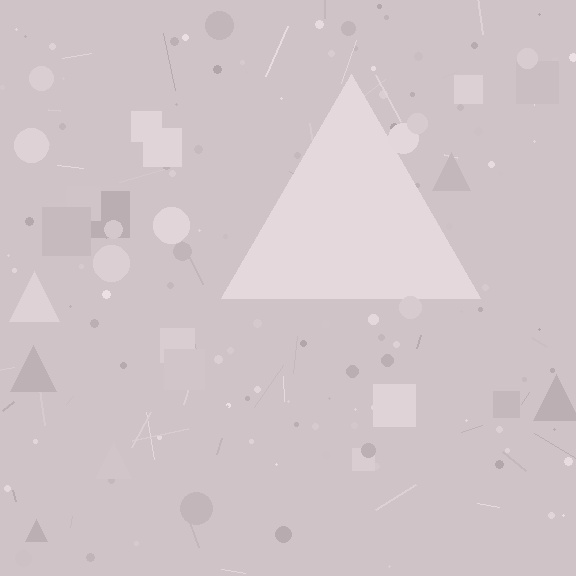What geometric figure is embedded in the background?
A triangle is embedded in the background.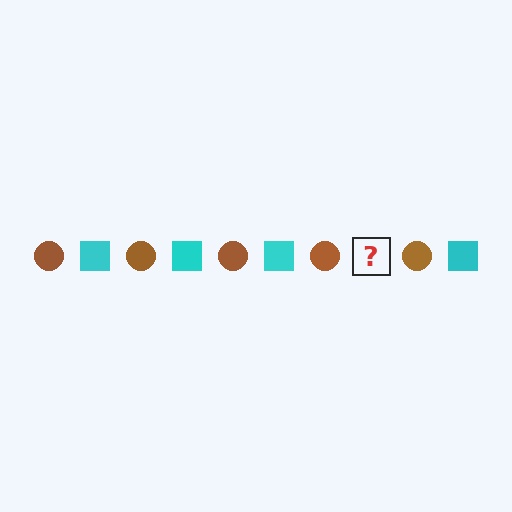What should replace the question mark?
The question mark should be replaced with a cyan square.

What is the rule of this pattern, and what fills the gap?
The rule is that the pattern alternates between brown circle and cyan square. The gap should be filled with a cyan square.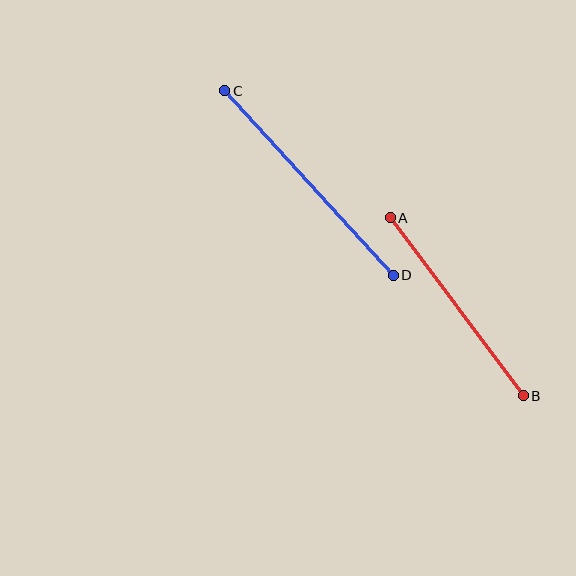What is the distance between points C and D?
The distance is approximately 250 pixels.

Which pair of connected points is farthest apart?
Points C and D are farthest apart.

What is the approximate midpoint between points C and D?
The midpoint is at approximately (309, 183) pixels.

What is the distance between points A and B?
The distance is approximately 222 pixels.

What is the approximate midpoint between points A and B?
The midpoint is at approximately (457, 307) pixels.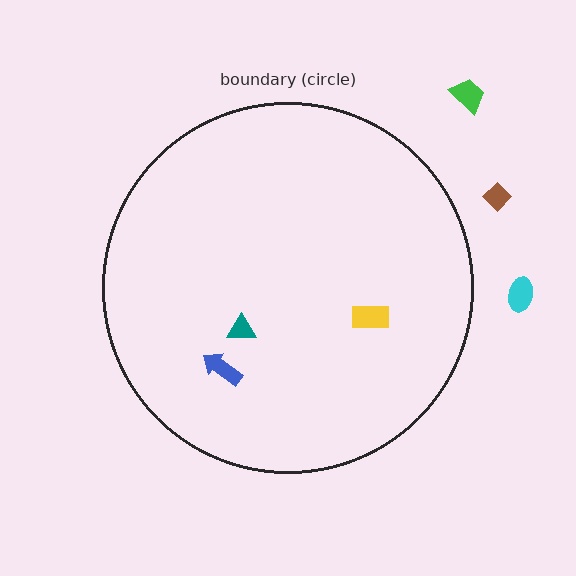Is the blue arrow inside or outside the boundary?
Inside.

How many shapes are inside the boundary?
3 inside, 3 outside.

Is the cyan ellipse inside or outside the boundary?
Outside.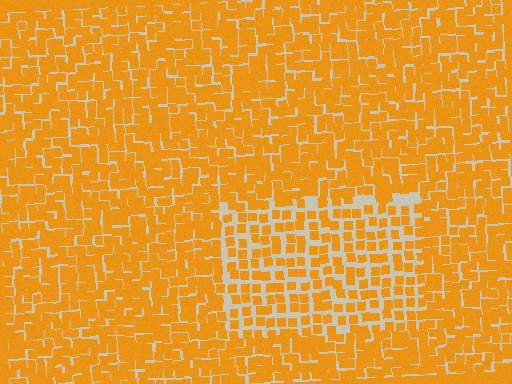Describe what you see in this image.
The image contains small orange elements arranged at two different densities. A rectangle-shaped region is visible where the elements are less densely packed than the surrounding area.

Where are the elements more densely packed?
The elements are more densely packed outside the rectangle boundary.